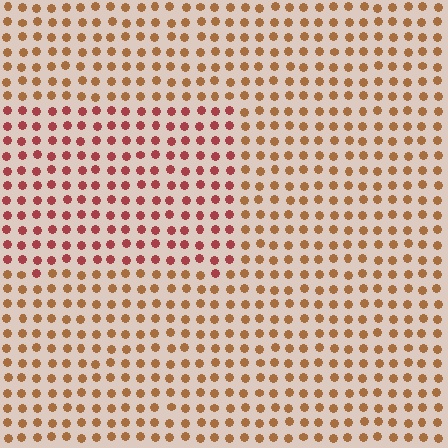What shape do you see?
I see a rectangle.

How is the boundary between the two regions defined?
The boundary is defined purely by a slight shift in hue (about 32 degrees). Spacing, size, and orientation are identical on both sides.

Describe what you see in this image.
The image is filled with small brown elements in a uniform arrangement. A rectangle-shaped region is visible where the elements are tinted to a slightly different hue, forming a subtle color boundary.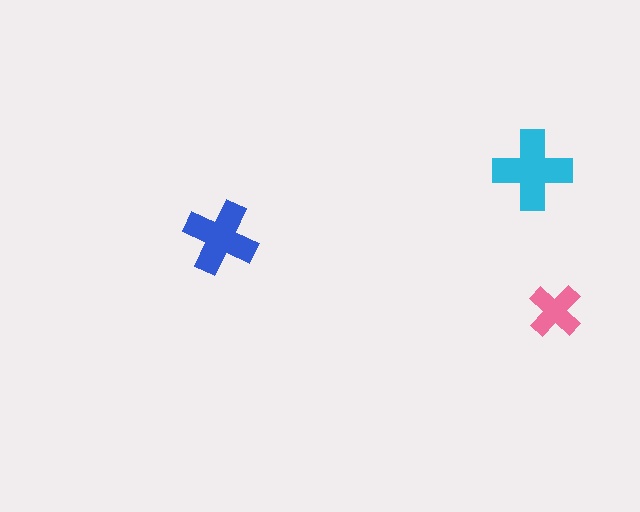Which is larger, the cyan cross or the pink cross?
The cyan one.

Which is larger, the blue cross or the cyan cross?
The cyan one.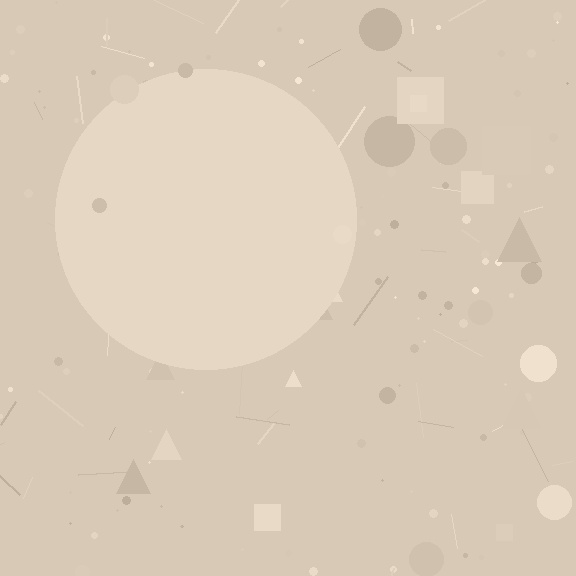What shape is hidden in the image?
A circle is hidden in the image.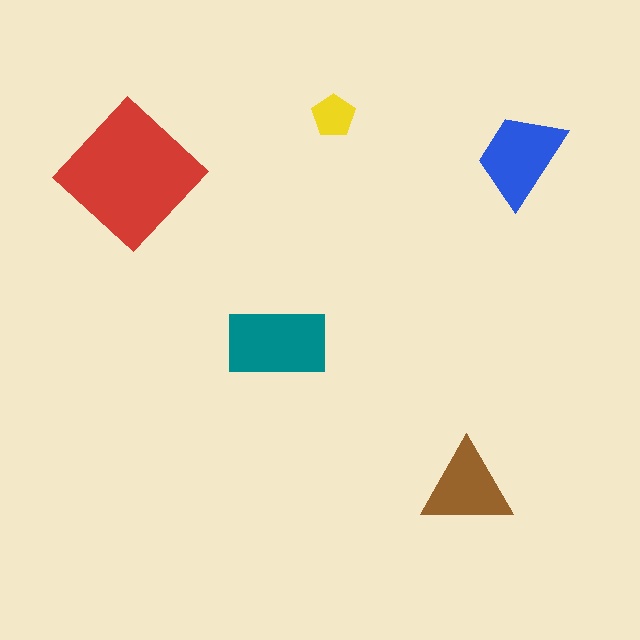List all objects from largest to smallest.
The red diamond, the teal rectangle, the blue trapezoid, the brown triangle, the yellow pentagon.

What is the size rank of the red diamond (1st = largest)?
1st.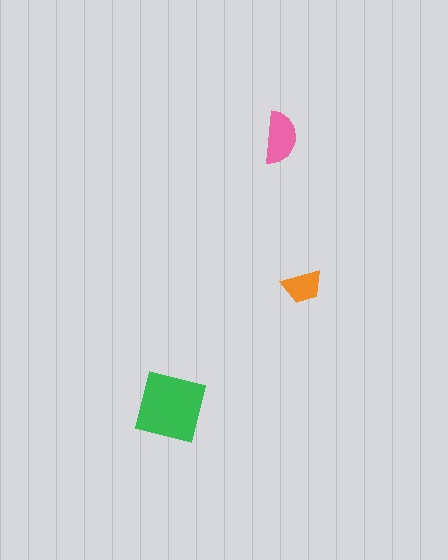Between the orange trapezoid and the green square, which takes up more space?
The green square.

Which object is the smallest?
The orange trapezoid.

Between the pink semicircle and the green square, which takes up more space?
The green square.